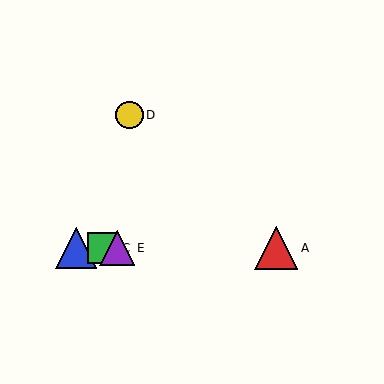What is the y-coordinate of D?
Object D is at y≈115.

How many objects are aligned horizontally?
4 objects (A, B, C, E) are aligned horizontally.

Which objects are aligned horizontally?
Objects A, B, C, E are aligned horizontally.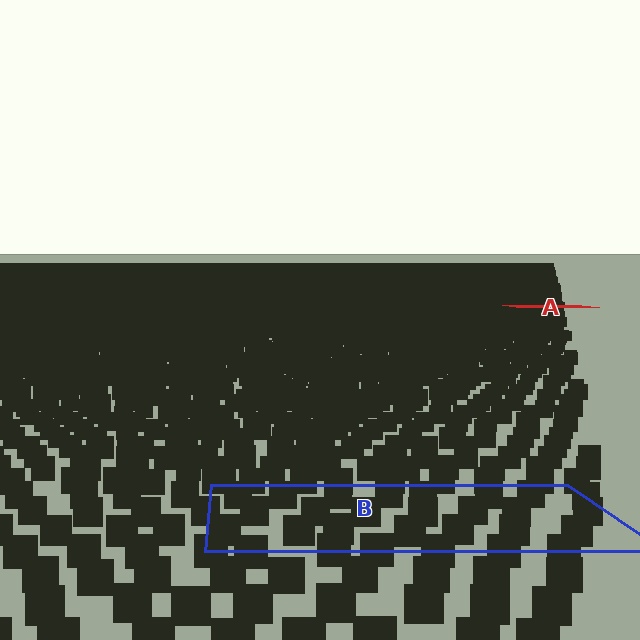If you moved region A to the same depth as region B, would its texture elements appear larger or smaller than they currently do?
They would appear larger. At a closer depth, the same texture elements are projected at a bigger on-screen size.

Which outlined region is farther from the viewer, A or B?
Region A is farther from the viewer — the texture elements inside it appear smaller and more densely packed.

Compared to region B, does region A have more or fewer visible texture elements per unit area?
Region A has more texture elements per unit area — they are packed more densely because it is farther away.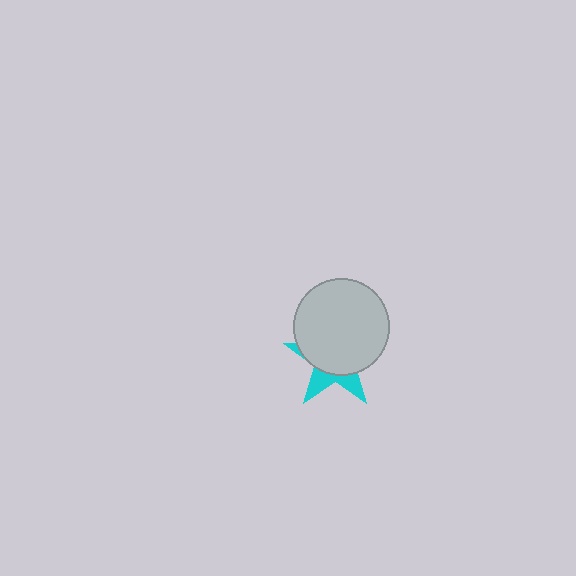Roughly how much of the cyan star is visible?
A small part of it is visible (roughly 31%).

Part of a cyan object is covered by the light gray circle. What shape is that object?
It is a star.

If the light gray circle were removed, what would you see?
You would see the complete cyan star.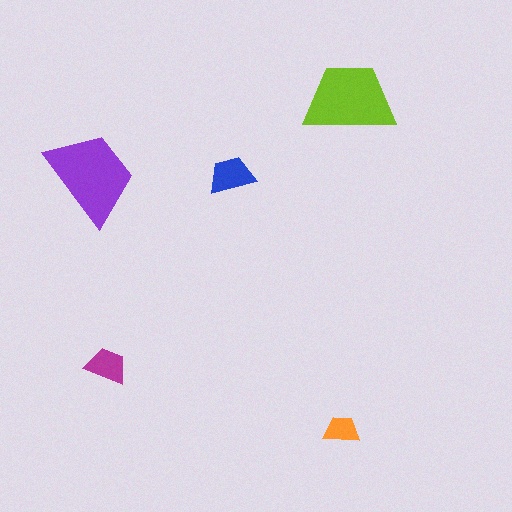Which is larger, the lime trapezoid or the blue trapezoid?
The lime one.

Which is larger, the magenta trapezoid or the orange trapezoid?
The magenta one.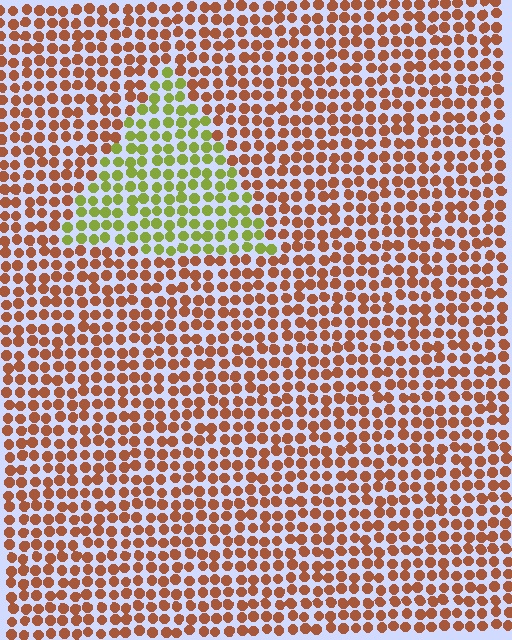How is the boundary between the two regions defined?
The boundary is defined purely by a slight shift in hue (about 63 degrees). Spacing, size, and orientation are identical on both sides.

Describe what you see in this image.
The image is filled with small brown elements in a uniform arrangement. A triangle-shaped region is visible where the elements are tinted to a slightly different hue, forming a subtle color boundary.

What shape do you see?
I see a triangle.